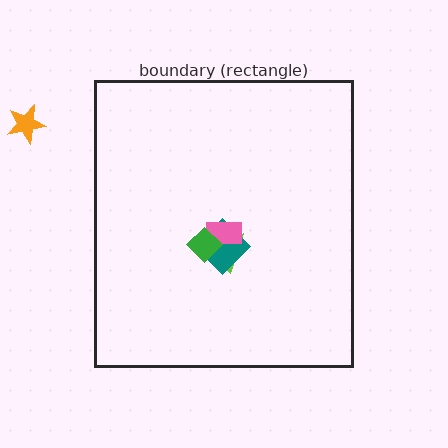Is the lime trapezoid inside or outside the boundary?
Inside.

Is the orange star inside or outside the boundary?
Outside.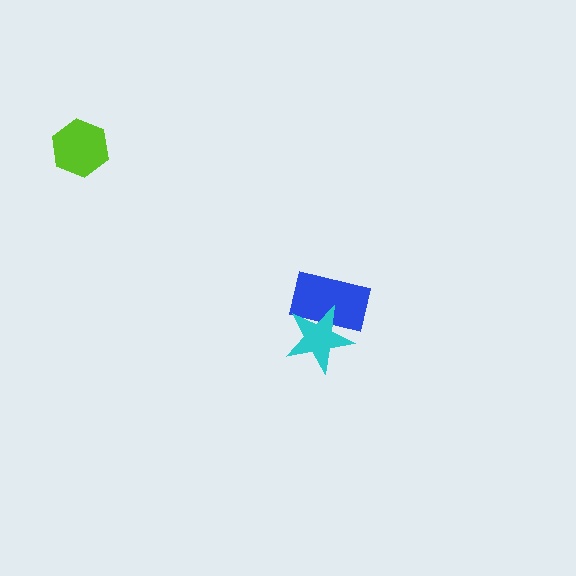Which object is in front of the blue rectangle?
The cyan star is in front of the blue rectangle.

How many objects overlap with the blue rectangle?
1 object overlaps with the blue rectangle.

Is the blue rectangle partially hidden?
Yes, it is partially covered by another shape.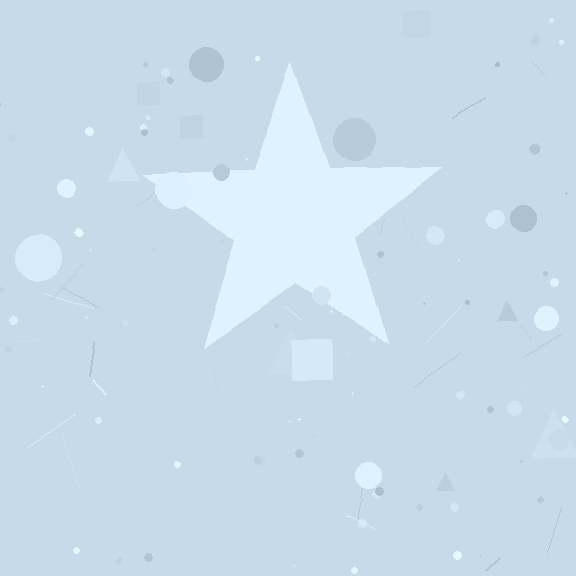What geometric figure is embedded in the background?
A star is embedded in the background.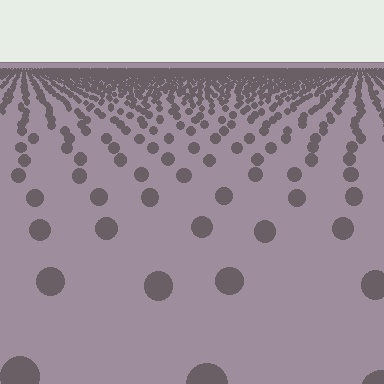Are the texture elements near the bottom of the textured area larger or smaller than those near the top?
Larger. Near the bottom, elements are closer to the viewer and appear at a bigger on-screen size.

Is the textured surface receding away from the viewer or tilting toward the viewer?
The surface is receding away from the viewer. Texture elements get smaller and denser toward the top.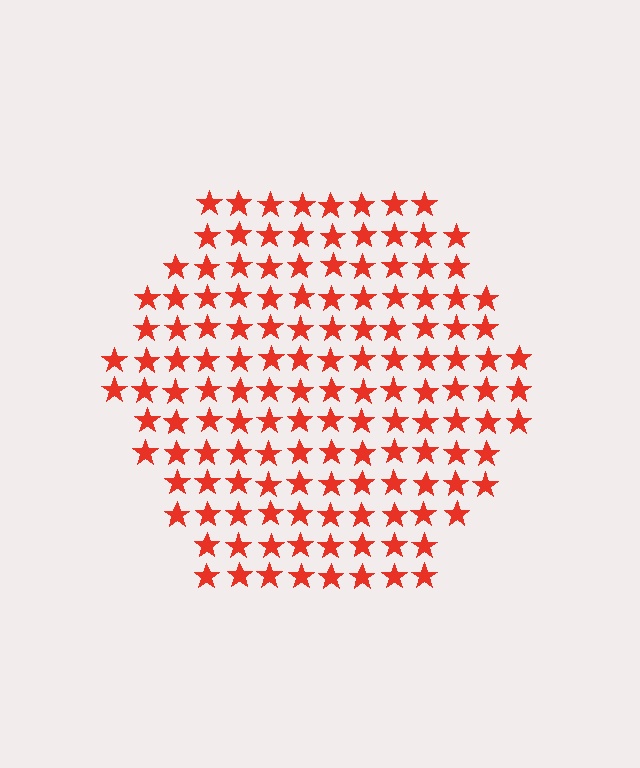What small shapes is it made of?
It is made of small stars.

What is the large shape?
The large shape is a hexagon.